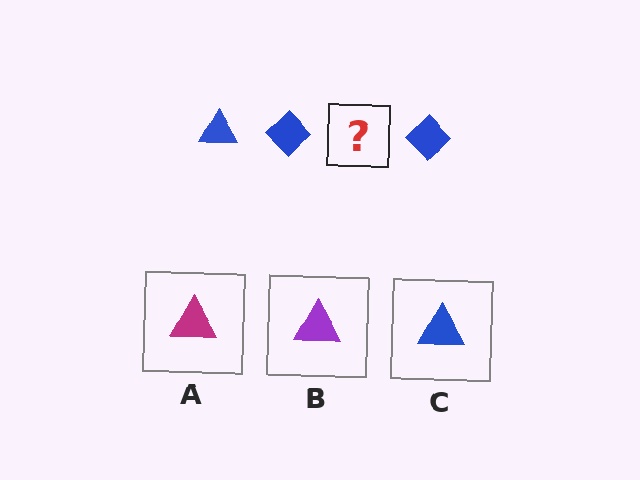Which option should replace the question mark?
Option C.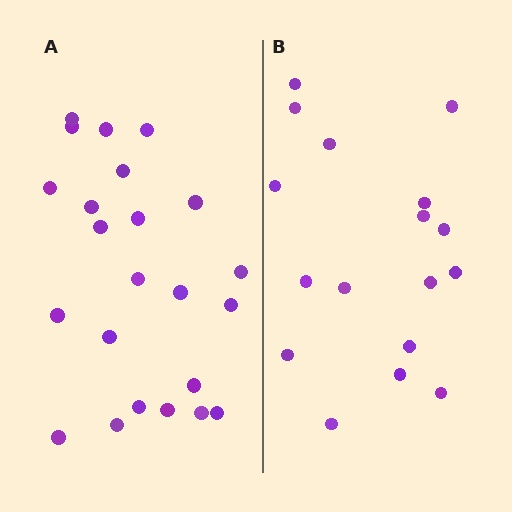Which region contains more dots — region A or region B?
Region A (the left region) has more dots.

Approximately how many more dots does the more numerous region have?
Region A has about 6 more dots than region B.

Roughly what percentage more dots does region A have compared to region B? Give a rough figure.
About 35% more.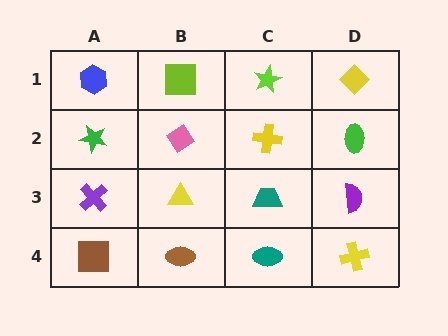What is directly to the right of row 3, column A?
A yellow triangle.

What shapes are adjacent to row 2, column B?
A lime square (row 1, column B), a yellow triangle (row 3, column B), a green star (row 2, column A), a yellow cross (row 2, column C).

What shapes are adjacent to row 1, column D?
A green ellipse (row 2, column D), a lime star (row 1, column C).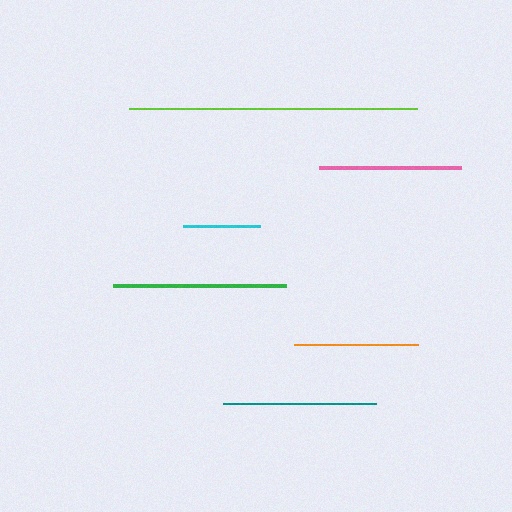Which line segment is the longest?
The lime line is the longest at approximately 289 pixels.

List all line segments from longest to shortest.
From longest to shortest: lime, green, teal, pink, orange, cyan.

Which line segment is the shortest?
The cyan line is the shortest at approximately 77 pixels.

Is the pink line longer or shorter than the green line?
The green line is longer than the pink line.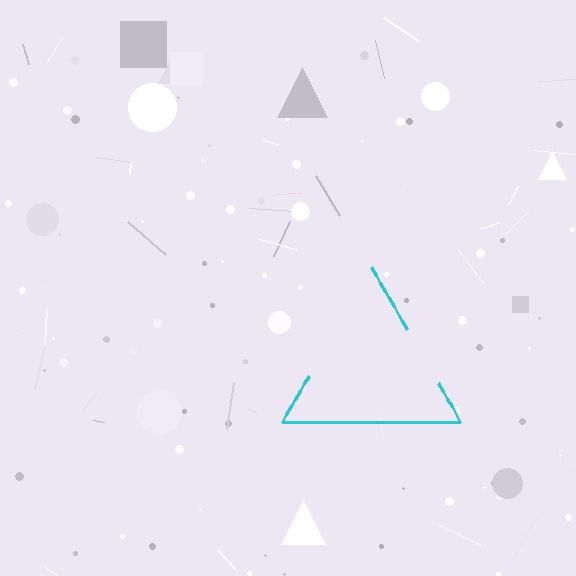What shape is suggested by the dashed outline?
The dashed outline suggests a triangle.